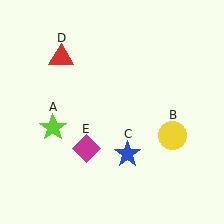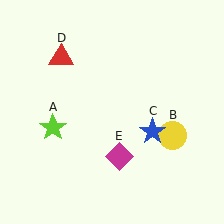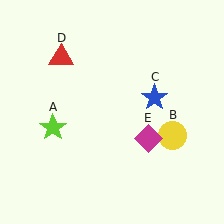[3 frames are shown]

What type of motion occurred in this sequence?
The blue star (object C), magenta diamond (object E) rotated counterclockwise around the center of the scene.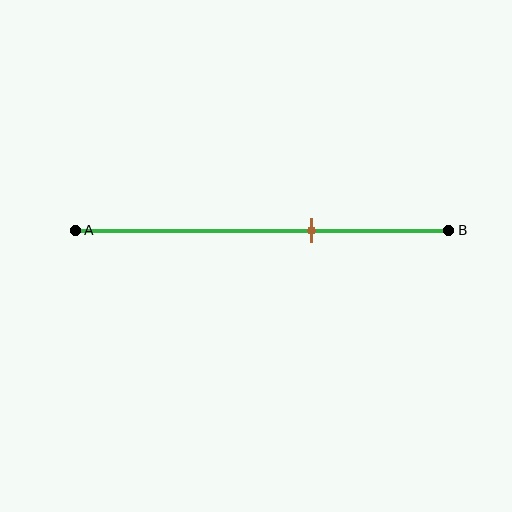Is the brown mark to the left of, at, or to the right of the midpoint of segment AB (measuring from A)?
The brown mark is to the right of the midpoint of segment AB.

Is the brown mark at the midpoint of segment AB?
No, the mark is at about 65% from A, not at the 50% midpoint.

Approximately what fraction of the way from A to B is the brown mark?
The brown mark is approximately 65% of the way from A to B.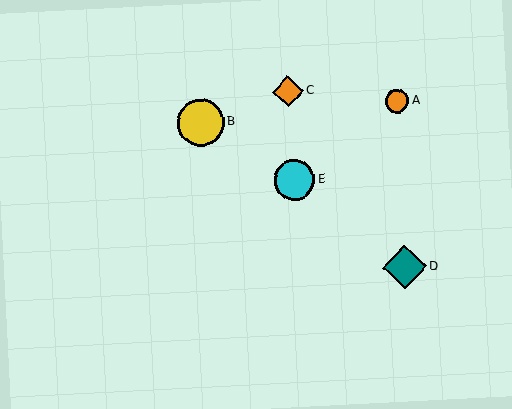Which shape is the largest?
The yellow circle (labeled B) is the largest.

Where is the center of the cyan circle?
The center of the cyan circle is at (295, 180).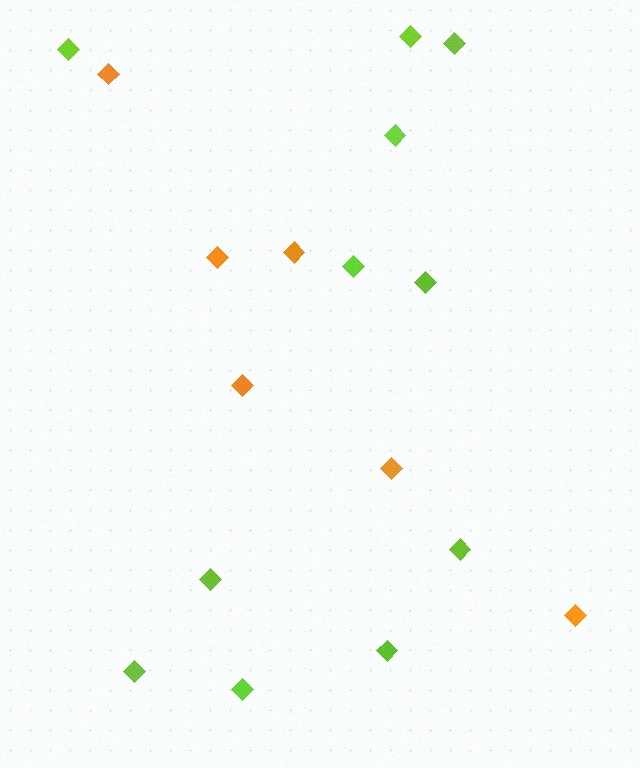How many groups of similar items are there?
There are 2 groups: one group of orange diamonds (6) and one group of lime diamonds (11).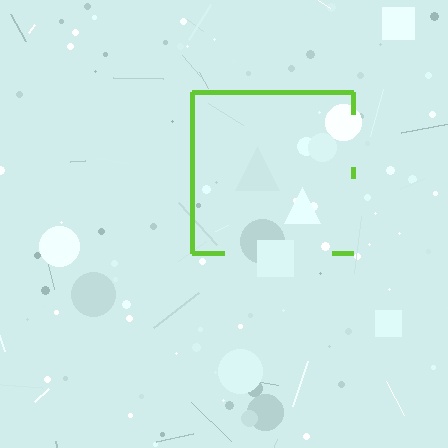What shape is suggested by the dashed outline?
The dashed outline suggests a square.